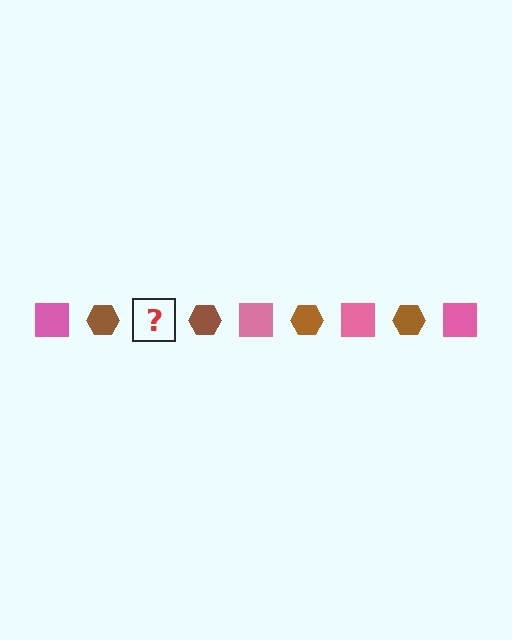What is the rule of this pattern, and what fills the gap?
The rule is that the pattern alternates between pink square and brown hexagon. The gap should be filled with a pink square.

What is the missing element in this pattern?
The missing element is a pink square.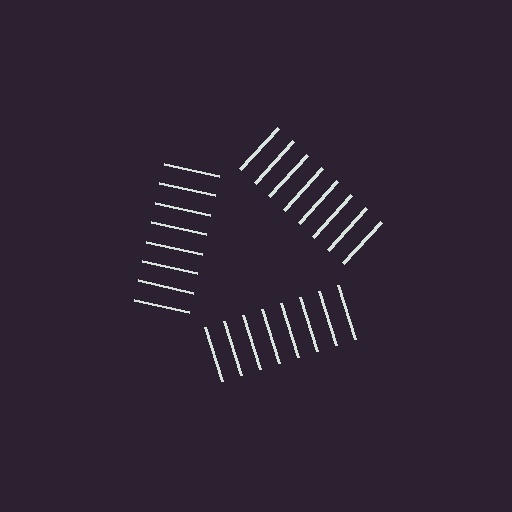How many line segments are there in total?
24 — 8 along each of the 3 edges.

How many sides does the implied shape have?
3 sides — the line-ends trace a triangle.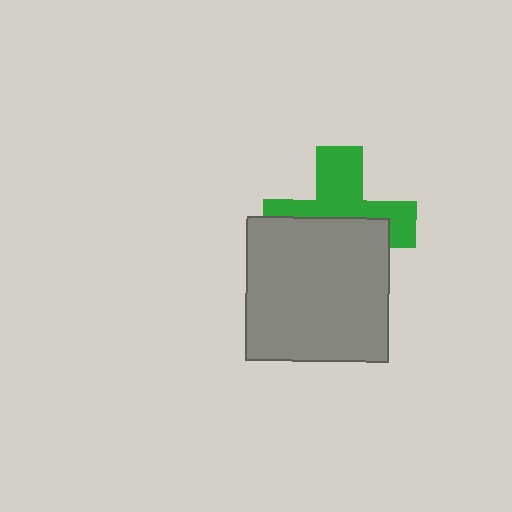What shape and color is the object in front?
The object in front is a gray square.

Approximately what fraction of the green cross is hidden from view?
Roughly 52% of the green cross is hidden behind the gray square.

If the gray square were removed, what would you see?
You would see the complete green cross.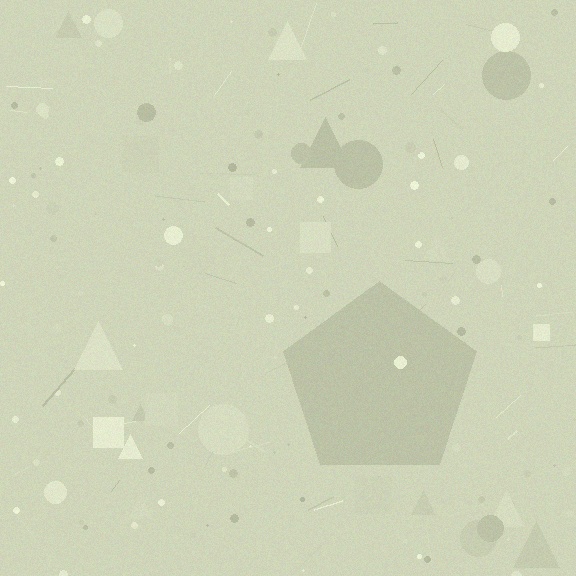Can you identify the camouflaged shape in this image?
The camouflaged shape is a pentagon.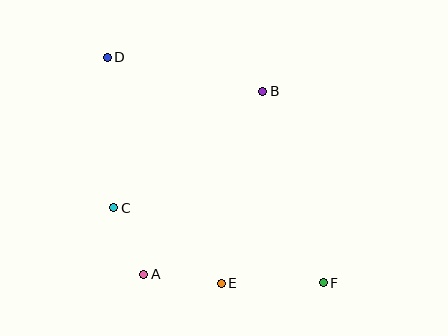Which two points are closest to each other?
Points A and C are closest to each other.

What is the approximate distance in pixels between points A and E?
The distance between A and E is approximately 78 pixels.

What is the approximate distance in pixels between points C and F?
The distance between C and F is approximately 222 pixels.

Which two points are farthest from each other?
Points D and F are farthest from each other.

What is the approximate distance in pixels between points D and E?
The distance between D and E is approximately 253 pixels.